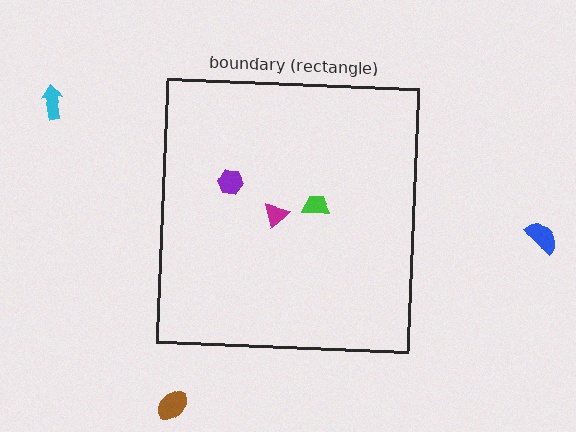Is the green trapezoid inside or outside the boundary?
Inside.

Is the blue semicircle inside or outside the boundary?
Outside.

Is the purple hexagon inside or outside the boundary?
Inside.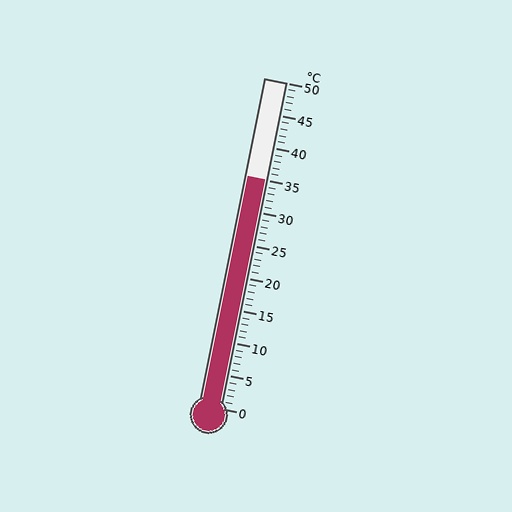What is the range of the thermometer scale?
The thermometer scale ranges from 0°C to 50°C.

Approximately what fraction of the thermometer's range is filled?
The thermometer is filled to approximately 70% of its range.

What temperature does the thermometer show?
The thermometer shows approximately 35°C.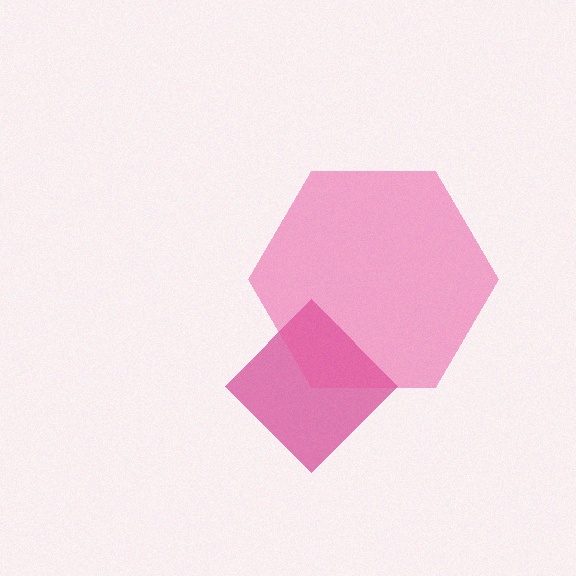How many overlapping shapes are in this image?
There are 2 overlapping shapes in the image.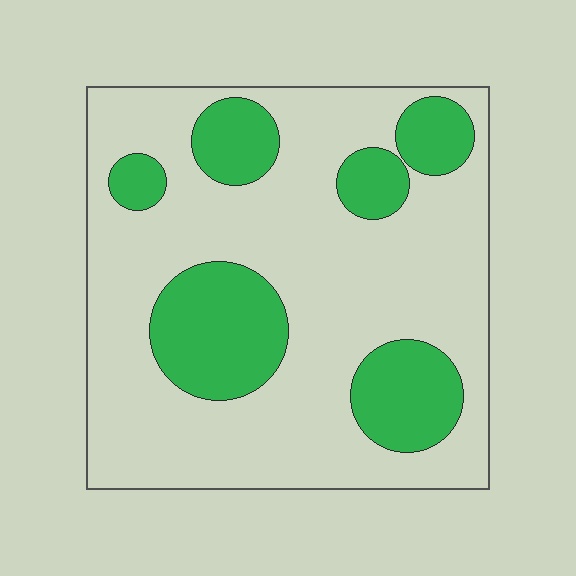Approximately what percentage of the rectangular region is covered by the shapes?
Approximately 25%.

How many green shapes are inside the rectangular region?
6.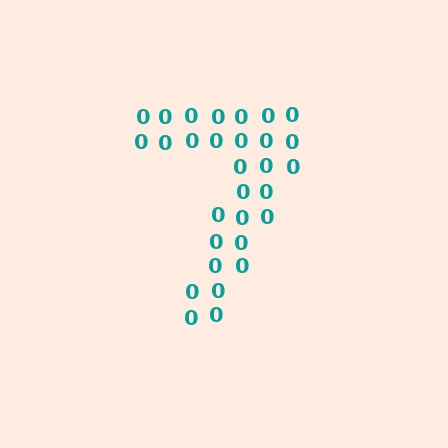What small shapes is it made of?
It is made of small digit 0's.